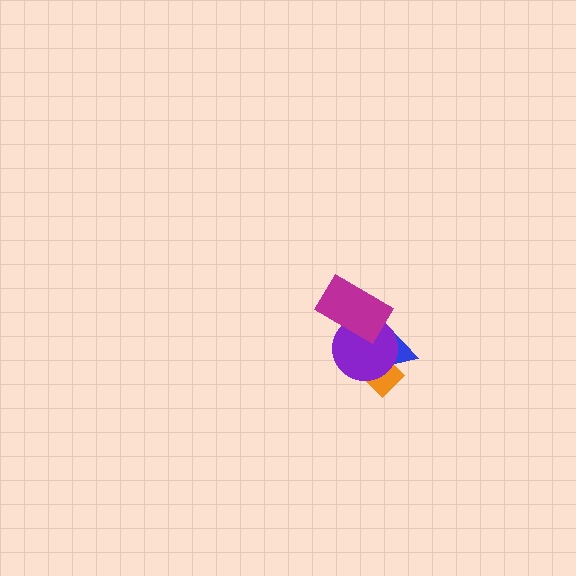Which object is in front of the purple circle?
The magenta rectangle is in front of the purple circle.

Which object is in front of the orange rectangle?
The purple circle is in front of the orange rectangle.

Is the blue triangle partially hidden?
Yes, it is partially covered by another shape.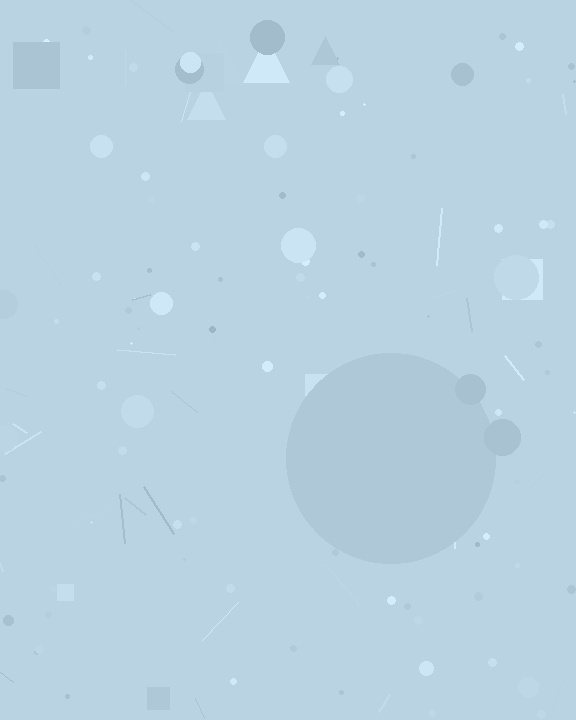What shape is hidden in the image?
A circle is hidden in the image.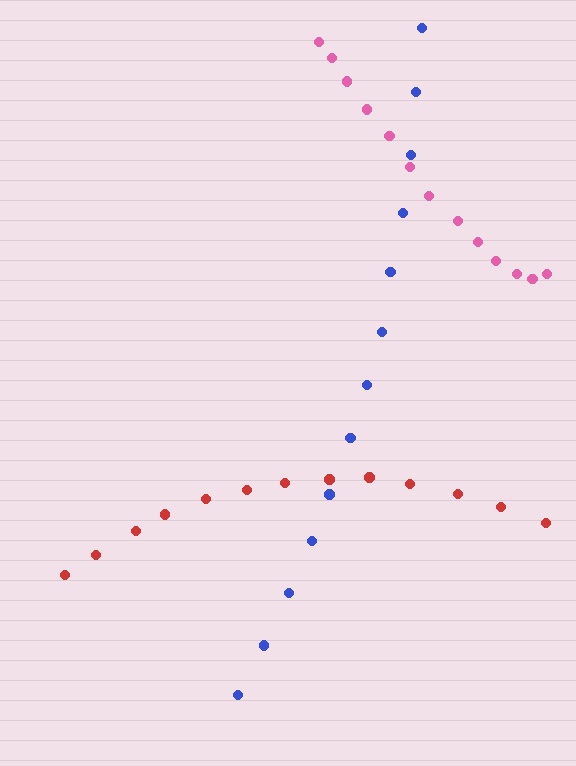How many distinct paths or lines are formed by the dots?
There are 3 distinct paths.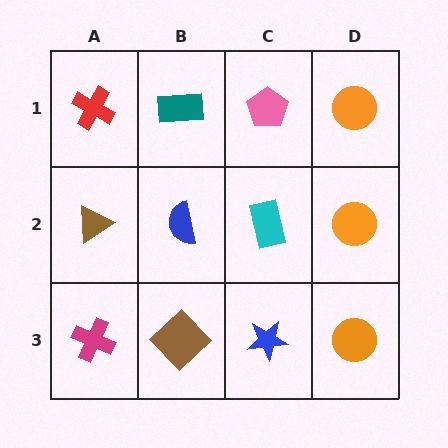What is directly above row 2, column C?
A pink pentagon.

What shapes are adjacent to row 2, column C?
A pink pentagon (row 1, column C), a blue star (row 3, column C), a blue semicircle (row 2, column B), an orange circle (row 2, column D).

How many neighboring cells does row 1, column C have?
3.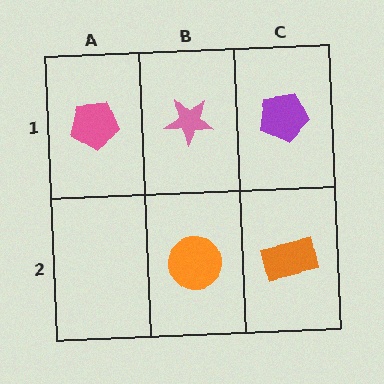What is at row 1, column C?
A purple pentagon.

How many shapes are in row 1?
3 shapes.